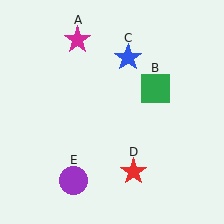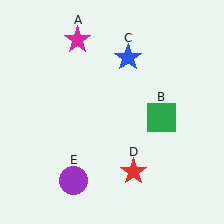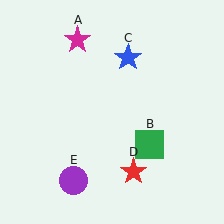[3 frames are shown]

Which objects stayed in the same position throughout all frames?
Magenta star (object A) and blue star (object C) and red star (object D) and purple circle (object E) remained stationary.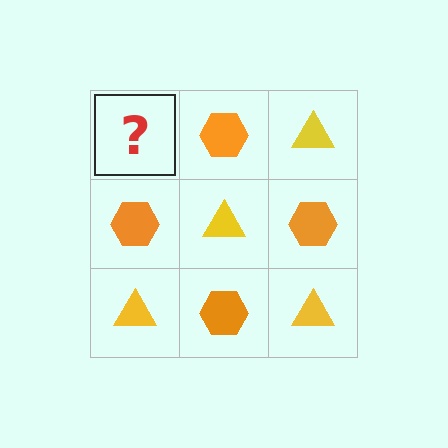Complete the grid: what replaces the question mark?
The question mark should be replaced with a yellow triangle.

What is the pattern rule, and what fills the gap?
The rule is that it alternates yellow triangle and orange hexagon in a checkerboard pattern. The gap should be filled with a yellow triangle.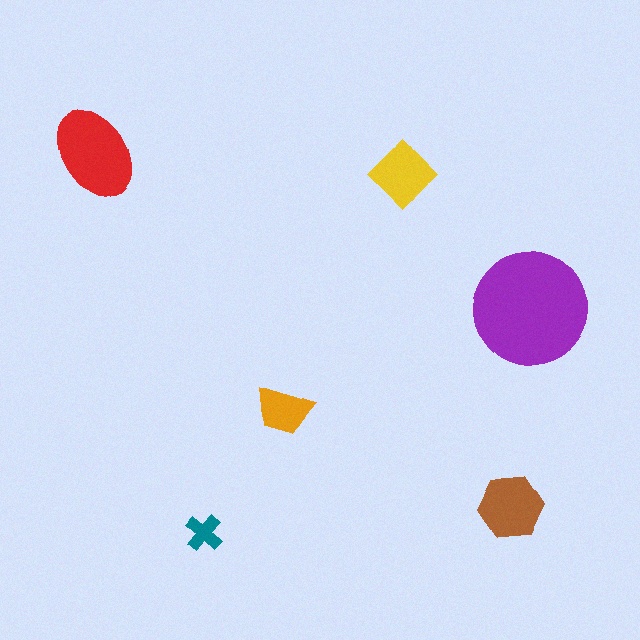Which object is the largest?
The purple circle.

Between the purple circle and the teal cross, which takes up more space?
The purple circle.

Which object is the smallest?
The teal cross.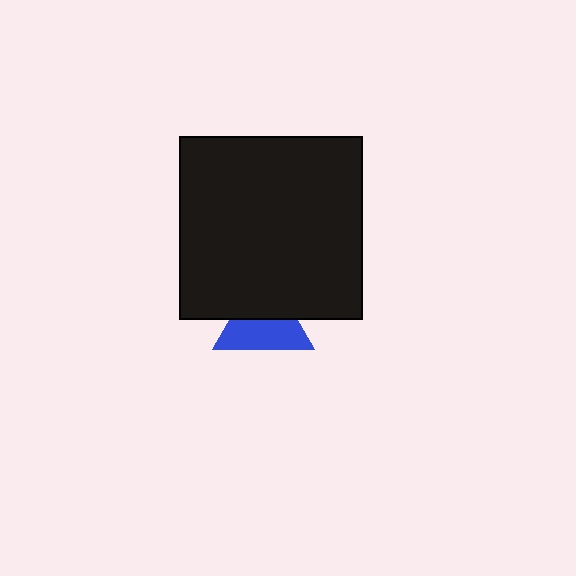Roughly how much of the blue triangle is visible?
About half of it is visible (roughly 56%).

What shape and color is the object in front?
The object in front is a black square.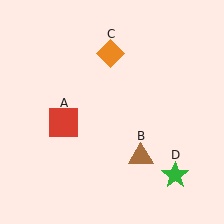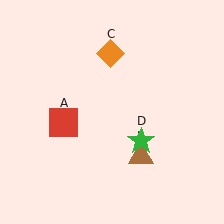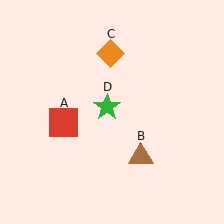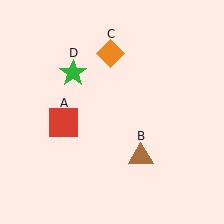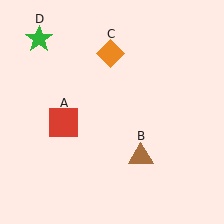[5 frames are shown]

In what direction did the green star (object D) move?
The green star (object D) moved up and to the left.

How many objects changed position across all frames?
1 object changed position: green star (object D).